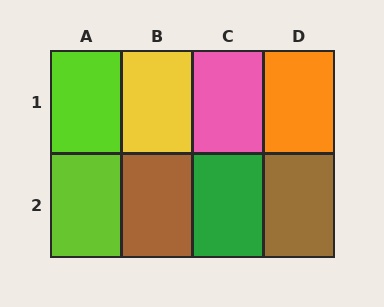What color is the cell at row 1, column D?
Orange.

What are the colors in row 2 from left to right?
Lime, brown, green, brown.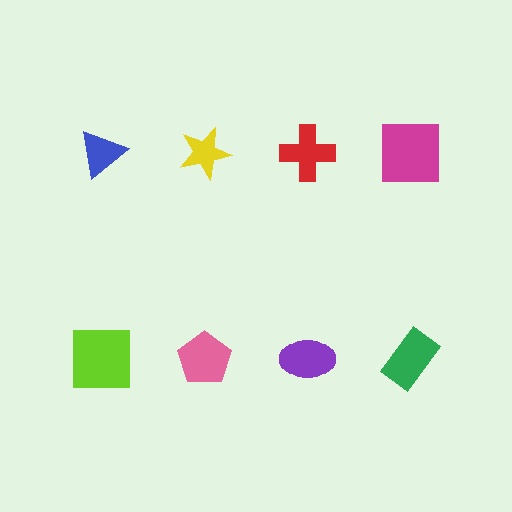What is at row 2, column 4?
A green rectangle.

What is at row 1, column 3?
A red cross.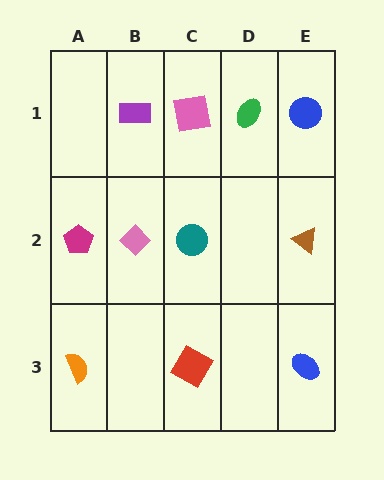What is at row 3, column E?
A blue ellipse.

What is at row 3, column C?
A red square.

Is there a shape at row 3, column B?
No, that cell is empty.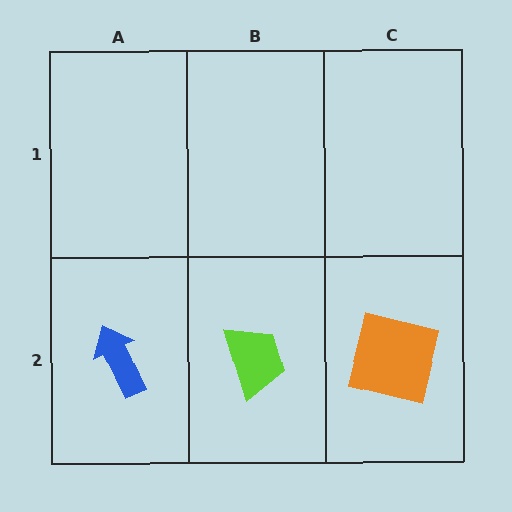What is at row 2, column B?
A lime trapezoid.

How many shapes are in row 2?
3 shapes.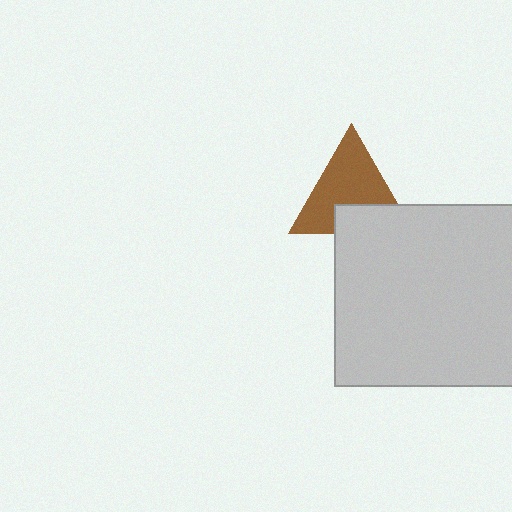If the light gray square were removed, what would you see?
You would see the complete brown triangle.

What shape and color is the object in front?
The object in front is a light gray square.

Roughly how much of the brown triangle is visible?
Most of it is visible (roughly 69%).